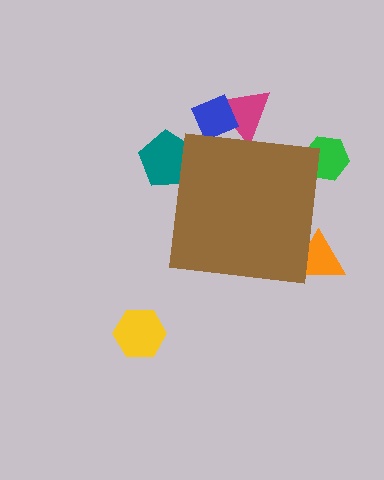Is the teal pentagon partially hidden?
Yes, the teal pentagon is partially hidden behind the brown square.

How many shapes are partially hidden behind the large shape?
5 shapes are partially hidden.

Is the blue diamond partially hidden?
Yes, the blue diamond is partially hidden behind the brown square.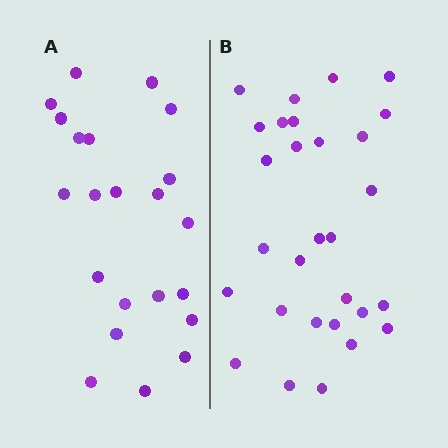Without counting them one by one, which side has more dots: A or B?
Region B (the right region) has more dots.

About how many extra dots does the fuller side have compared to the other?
Region B has roughly 8 or so more dots than region A.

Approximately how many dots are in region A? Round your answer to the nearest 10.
About 20 dots. (The exact count is 22, which rounds to 20.)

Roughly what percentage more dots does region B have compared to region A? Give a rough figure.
About 30% more.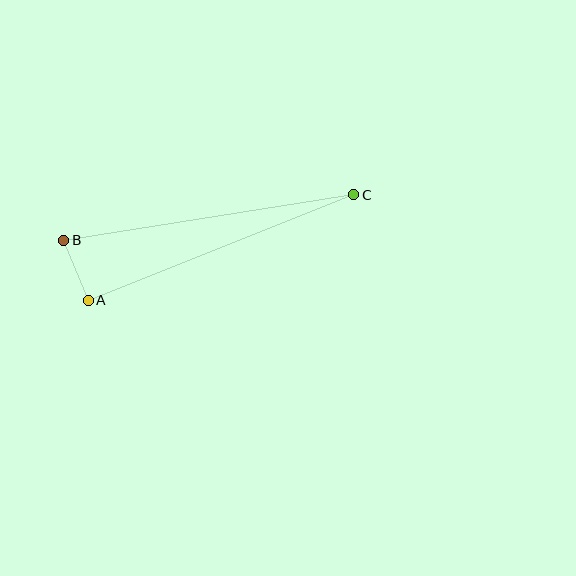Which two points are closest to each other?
Points A and B are closest to each other.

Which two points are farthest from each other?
Points B and C are farthest from each other.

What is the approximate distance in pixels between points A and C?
The distance between A and C is approximately 285 pixels.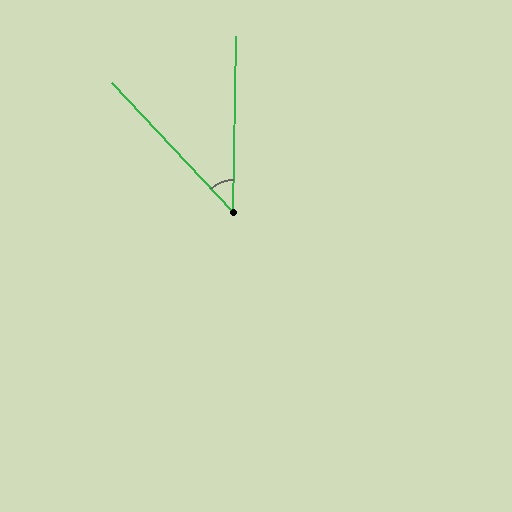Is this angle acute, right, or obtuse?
It is acute.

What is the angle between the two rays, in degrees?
Approximately 44 degrees.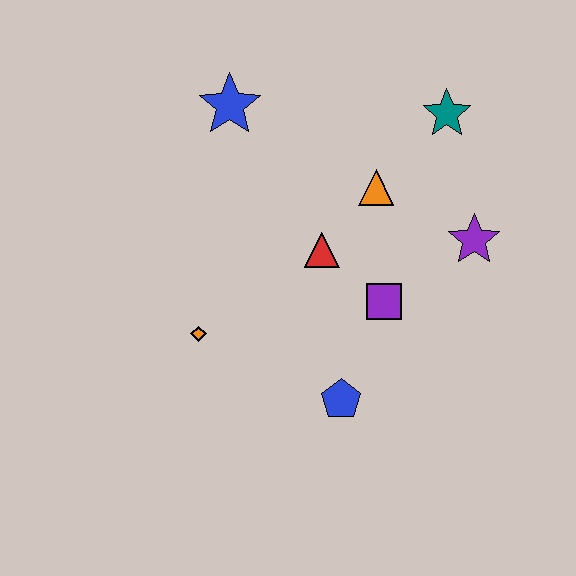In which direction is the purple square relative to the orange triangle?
The purple square is below the orange triangle.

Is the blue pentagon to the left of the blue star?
No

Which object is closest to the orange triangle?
The red triangle is closest to the orange triangle.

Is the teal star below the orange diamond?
No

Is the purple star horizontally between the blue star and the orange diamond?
No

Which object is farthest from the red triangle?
The teal star is farthest from the red triangle.